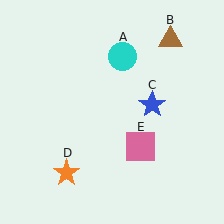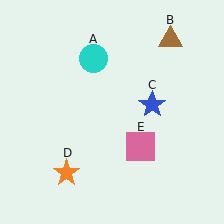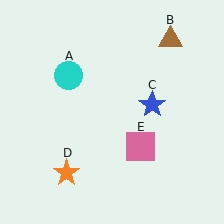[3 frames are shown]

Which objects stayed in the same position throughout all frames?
Brown triangle (object B) and blue star (object C) and orange star (object D) and pink square (object E) remained stationary.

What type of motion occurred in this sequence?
The cyan circle (object A) rotated counterclockwise around the center of the scene.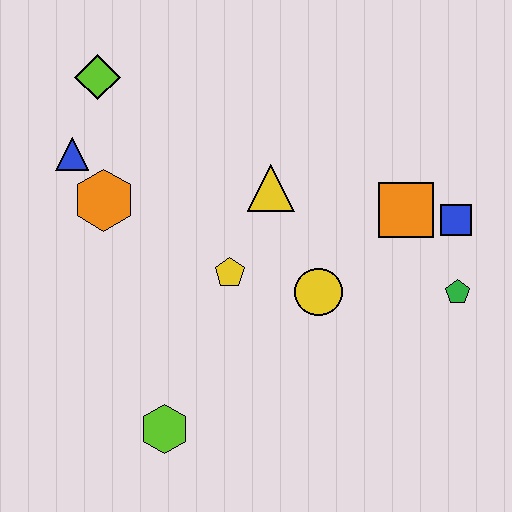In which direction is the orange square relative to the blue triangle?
The orange square is to the right of the blue triangle.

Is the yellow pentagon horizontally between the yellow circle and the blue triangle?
Yes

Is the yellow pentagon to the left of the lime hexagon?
No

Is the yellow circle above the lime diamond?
No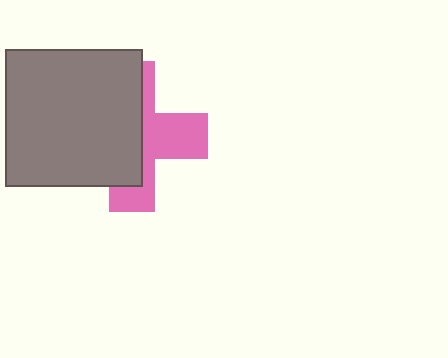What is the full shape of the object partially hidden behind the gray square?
The partially hidden object is a pink cross.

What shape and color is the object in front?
The object in front is a gray square.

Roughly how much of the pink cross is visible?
A small part of it is visible (roughly 43%).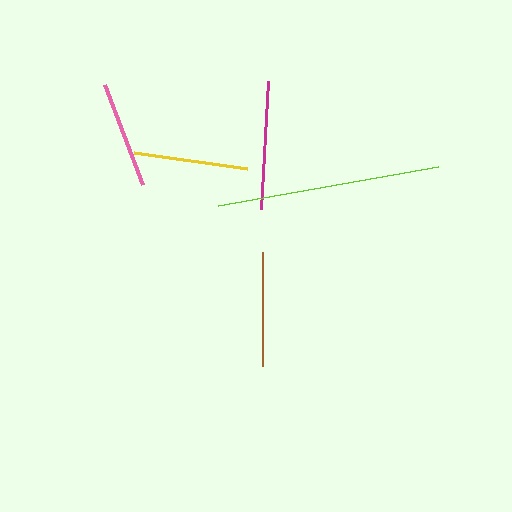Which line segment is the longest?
The lime line is the longest at approximately 224 pixels.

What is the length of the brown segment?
The brown segment is approximately 115 pixels long.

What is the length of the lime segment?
The lime segment is approximately 224 pixels long.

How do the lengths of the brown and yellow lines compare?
The brown and yellow lines are approximately the same length.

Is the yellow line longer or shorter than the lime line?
The lime line is longer than the yellow line.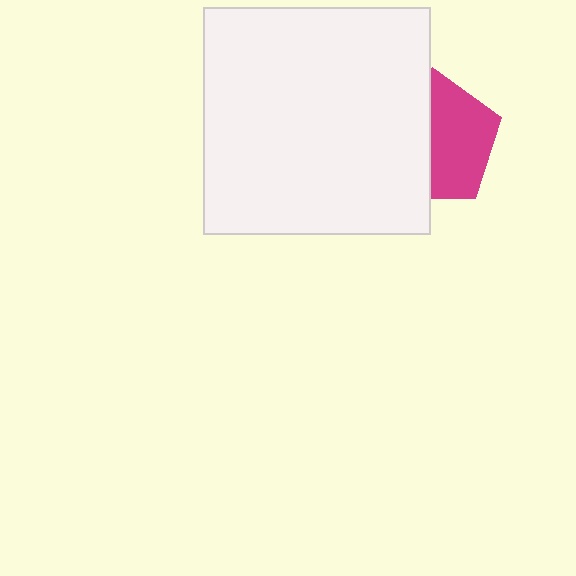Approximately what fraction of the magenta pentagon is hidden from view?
Roughly 49% of the magenta pentagon is hidden behind the white square.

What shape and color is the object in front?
The object in front is a white square.